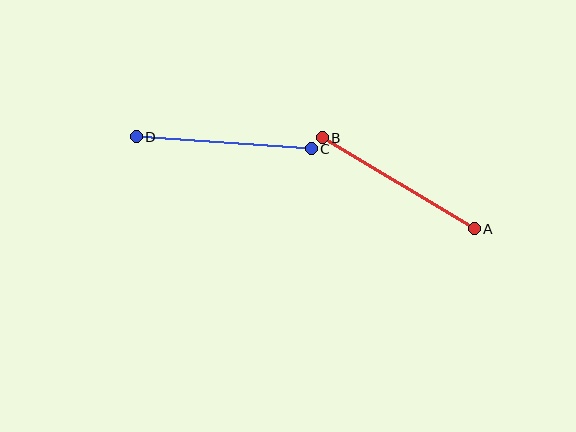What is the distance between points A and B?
The distance is approximately 177 pixels.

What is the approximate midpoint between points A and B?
The midpoint is at approximately (398, 183) pixels.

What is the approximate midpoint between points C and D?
The midpoint is at approximately (224, 143) pixels.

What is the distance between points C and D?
The distance is approximately 176 pixels.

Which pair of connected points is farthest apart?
Points A and B are farthest apart.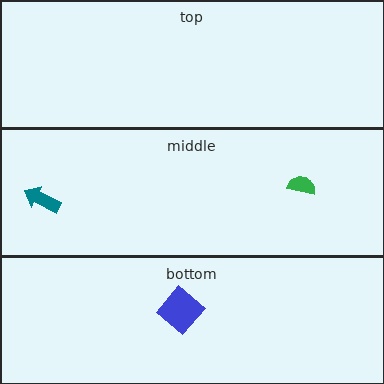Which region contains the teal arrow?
The middle region.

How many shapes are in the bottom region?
1.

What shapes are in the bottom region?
The blue diamond.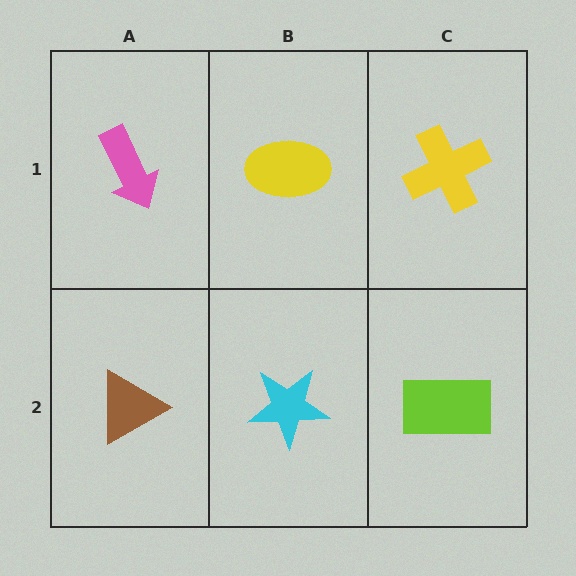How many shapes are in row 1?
3 shapes.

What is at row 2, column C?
A lime rectangle.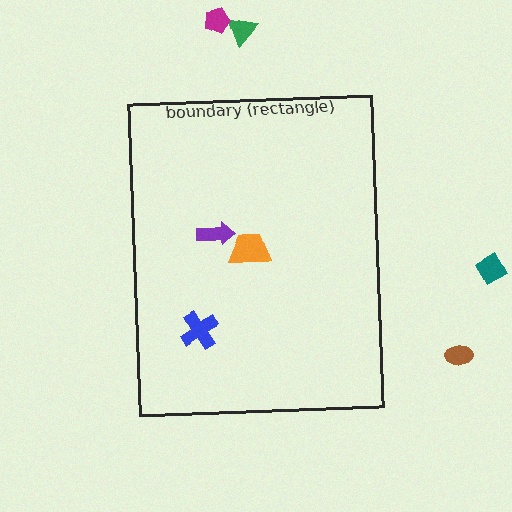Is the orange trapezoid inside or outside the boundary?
Inside.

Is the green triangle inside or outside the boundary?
Outside.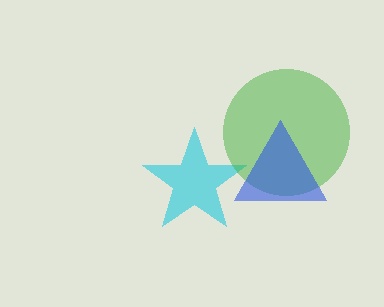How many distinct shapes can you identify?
There are 3 distinct shapes: a cyan star, a green circle, a blue triangle.